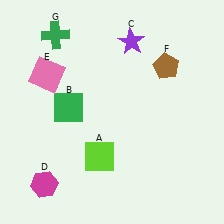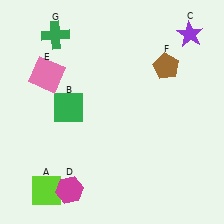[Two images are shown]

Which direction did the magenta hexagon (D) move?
The magenta hexagon (D) moved right.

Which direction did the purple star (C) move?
The purple star (C) moved right.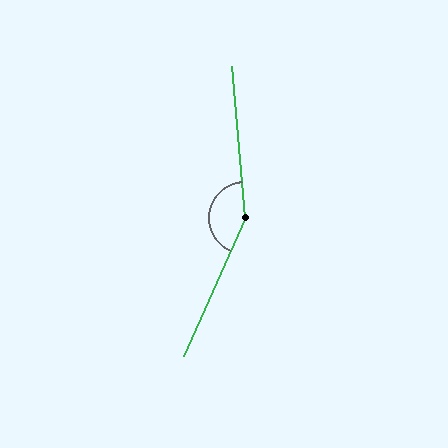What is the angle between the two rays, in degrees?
Approximately 151 degrees.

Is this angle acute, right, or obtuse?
It is obtuse.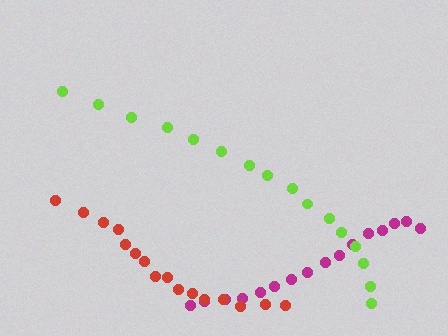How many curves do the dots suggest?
There are 3 distinct paths.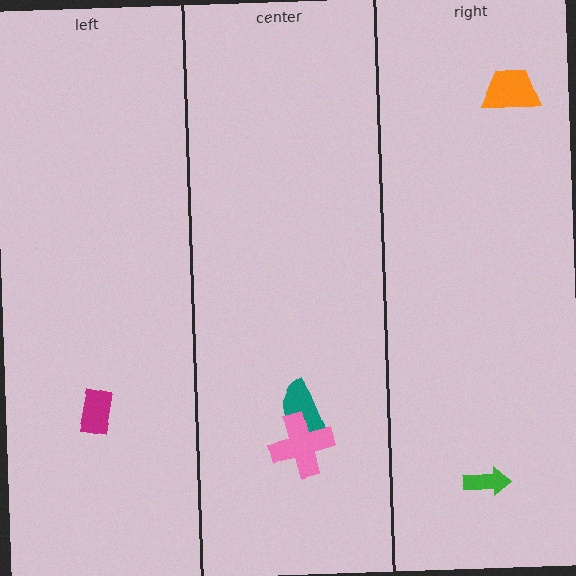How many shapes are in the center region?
2.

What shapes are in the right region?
The orange trapezoid, the green arrow.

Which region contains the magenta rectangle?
The left region.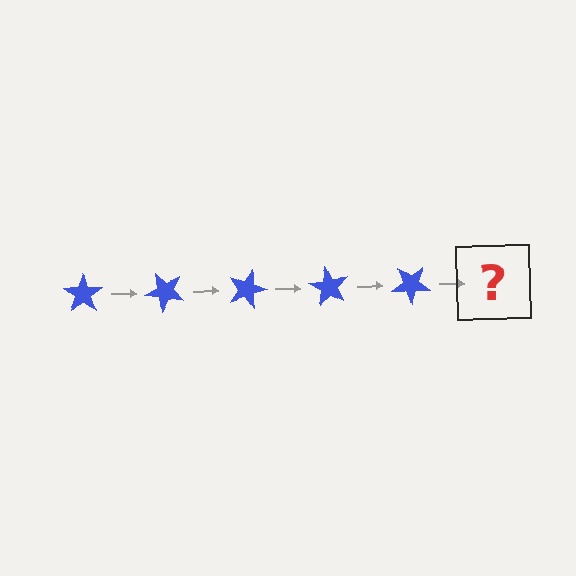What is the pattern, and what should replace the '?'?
The pattern is that the star rotates 45 degrees each step. The '?' should be a blue star rotated 225 degrees.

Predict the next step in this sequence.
The next step is a blue star rotated 225 degrees.